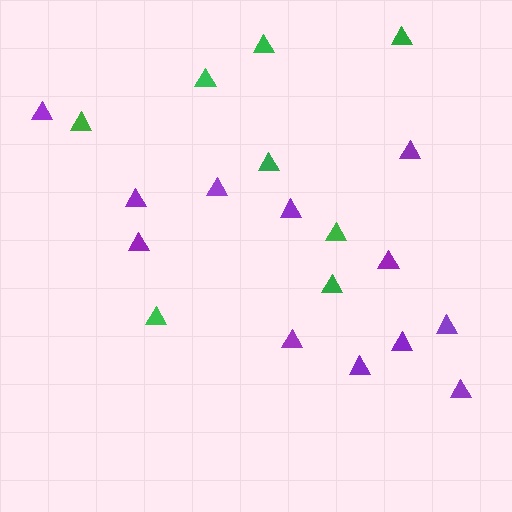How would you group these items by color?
There are 2 groups: one group of purple triangles (12) and one group of green triangles (8).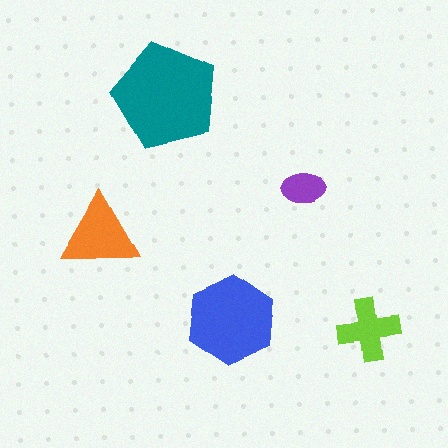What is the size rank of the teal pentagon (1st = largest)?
1st.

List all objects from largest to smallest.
The teal pentagon, the blue hexagon, the orange triangle, the lime cross, the purple ellipse.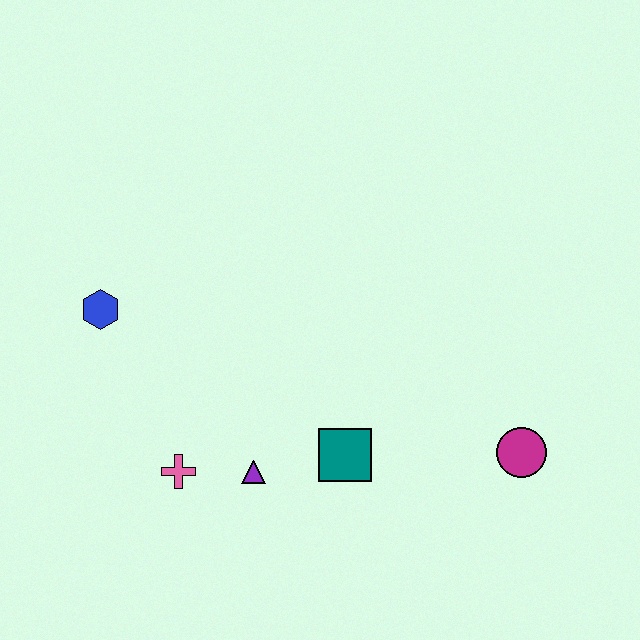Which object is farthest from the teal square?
The blue hexagon is farthest from the teal square.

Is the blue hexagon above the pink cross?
Yes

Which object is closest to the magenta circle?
The teal square is closest to the magenta circle.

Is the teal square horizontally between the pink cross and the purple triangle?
No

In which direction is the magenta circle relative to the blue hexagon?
The magenta circle is to the right of the blue hexagon.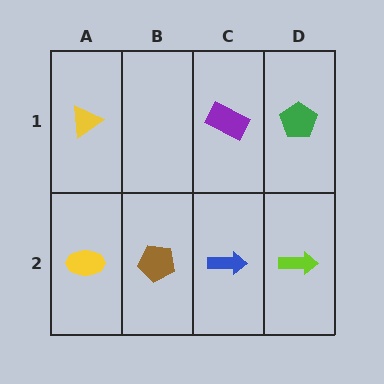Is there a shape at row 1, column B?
No, that cell is empty.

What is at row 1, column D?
A green pentagon.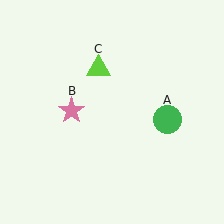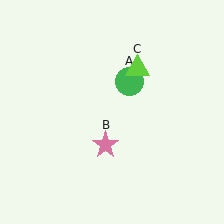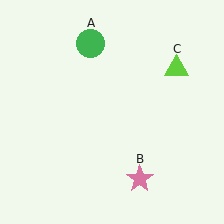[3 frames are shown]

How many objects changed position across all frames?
3 objects changed position: green circle (object A), pink star (object B), lime triangle (object C).